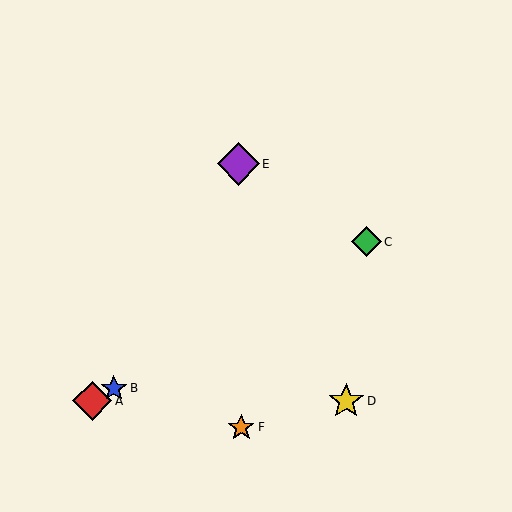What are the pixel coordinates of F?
Object F is at (241, 427).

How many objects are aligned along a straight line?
3 objects (A, B, C) are aligned along a straight line.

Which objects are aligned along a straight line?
Objects A, B, C are aligned along a straight line.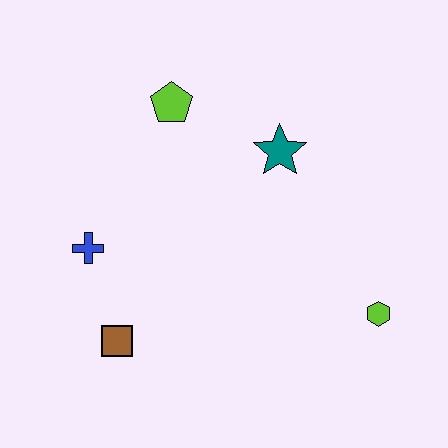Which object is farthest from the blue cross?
The lime hexagon is farthest from the blue cross.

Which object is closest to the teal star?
The lime pentagon is closest to the teal star.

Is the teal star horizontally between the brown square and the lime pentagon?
No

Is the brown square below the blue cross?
Yes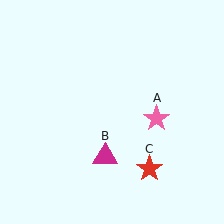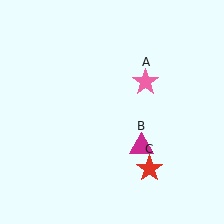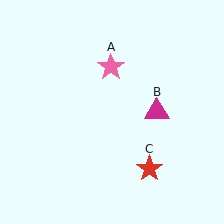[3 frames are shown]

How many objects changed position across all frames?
2 objects changed position: pink star (object A), magenta triangle (object B).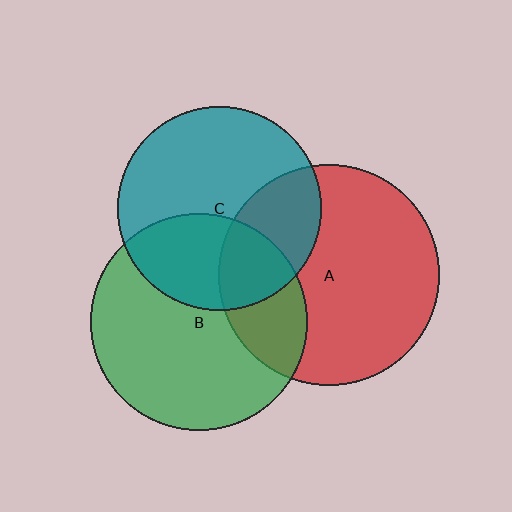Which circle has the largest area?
Circle A (red).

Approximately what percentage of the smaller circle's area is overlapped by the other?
Approximately 35%.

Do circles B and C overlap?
Yes.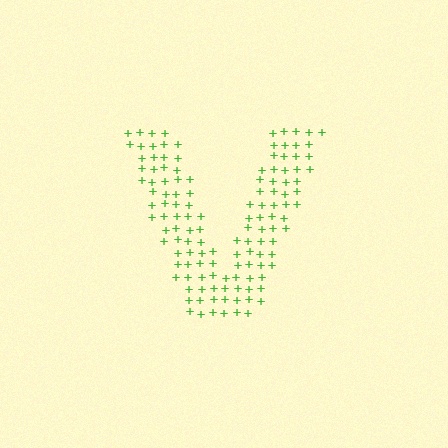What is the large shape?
The large shape is the letter V.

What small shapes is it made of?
It is made of small plus signs.